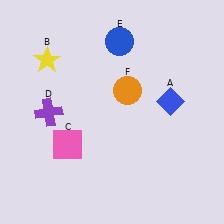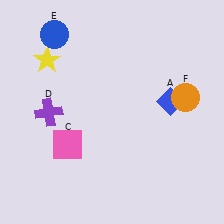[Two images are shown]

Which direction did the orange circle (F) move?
The orange circle (F) moved right.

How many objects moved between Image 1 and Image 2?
2 objects moved between the two images.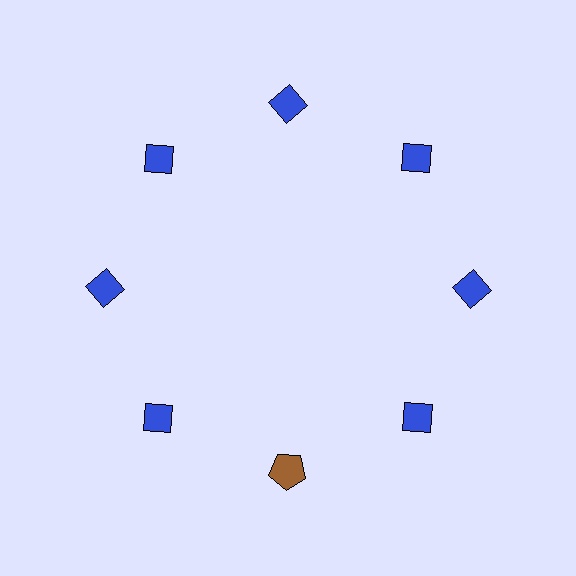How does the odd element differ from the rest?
It differs in both color (brown instead of blue) and shape (pentagon instead of diamond).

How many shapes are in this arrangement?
There are 8 shapes arranged in a ring pattern.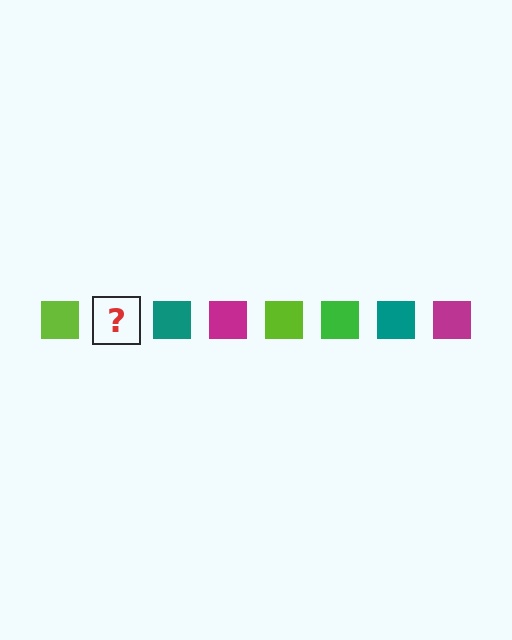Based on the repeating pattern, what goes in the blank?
The blank should be a green square.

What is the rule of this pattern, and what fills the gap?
The rule is that the pattern cycles through lime, green, teal, magenta squares. The gap should be filled with a green square.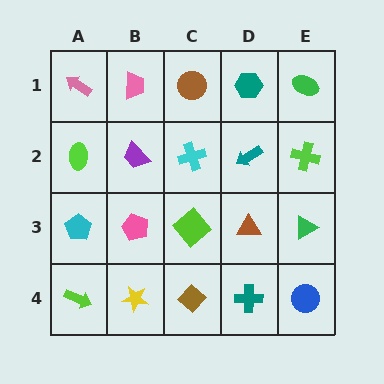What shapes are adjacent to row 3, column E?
A lime cross (row 2, column E), a blue circle (row 4, column E), a brown triangle (row 3, column D).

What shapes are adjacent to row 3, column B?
A purple trapezoid (row 2, column B), a yellow star (row 4, column B), a cyan pentagon (row 3, column A), a lime diamond (row 3, column C).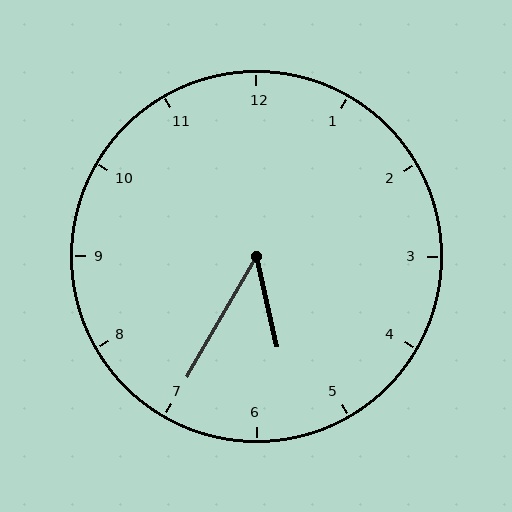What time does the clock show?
5:35.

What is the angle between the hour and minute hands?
Approximately 42 degrees.